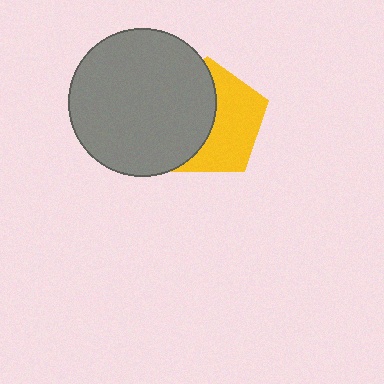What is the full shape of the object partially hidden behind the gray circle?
The partially hidden object is a yellow pentagon.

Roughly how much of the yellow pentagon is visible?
About half of it is visible (roughly 50%).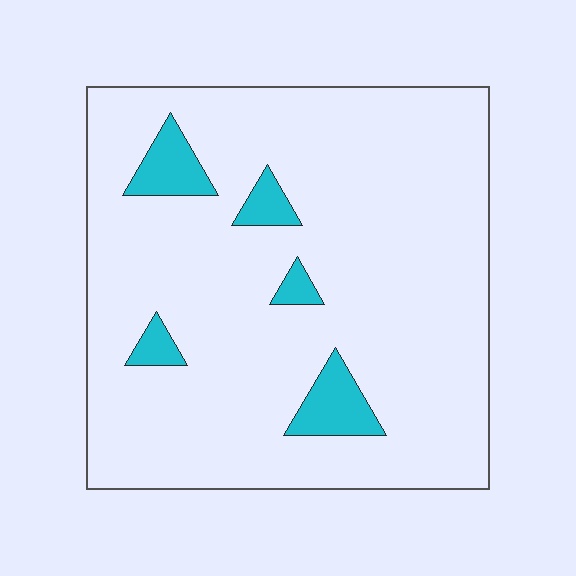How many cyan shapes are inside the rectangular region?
5.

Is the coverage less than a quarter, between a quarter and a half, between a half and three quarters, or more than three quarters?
Less than a quarter.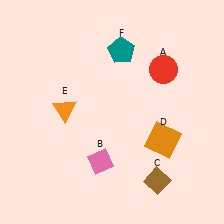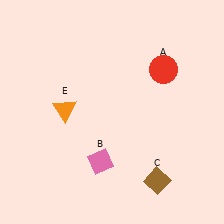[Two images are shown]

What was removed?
The teal pentagon (F), the orange square (D) were removed in Image 2.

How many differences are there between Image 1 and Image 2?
There are 2 differences between the two images.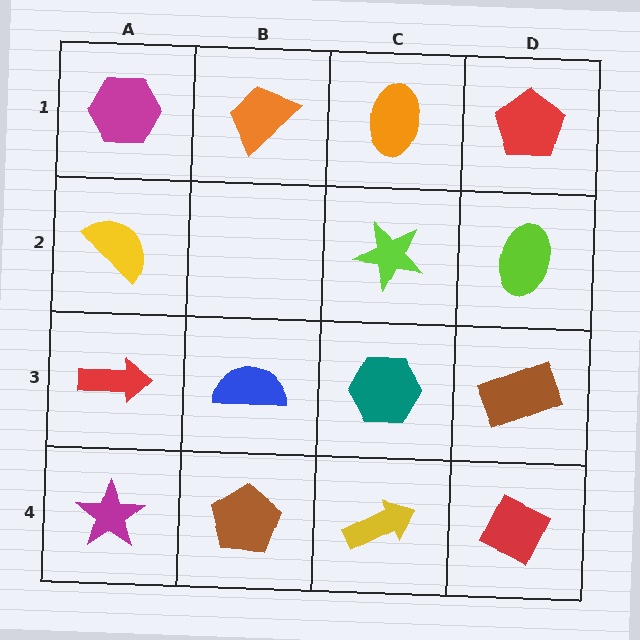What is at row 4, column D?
A red diamond.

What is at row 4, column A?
A magenta star.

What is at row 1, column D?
A red pentagon.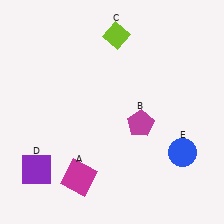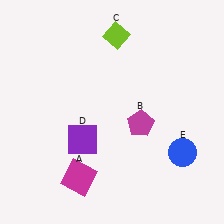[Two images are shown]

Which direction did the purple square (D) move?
The purple square (D) moved right.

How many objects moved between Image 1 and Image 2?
1 object moved between the two images.